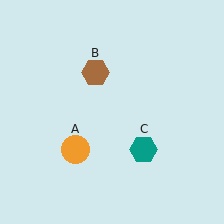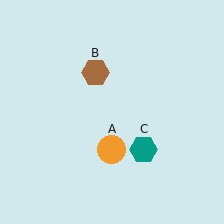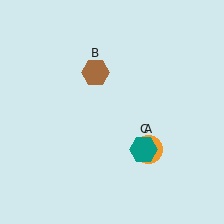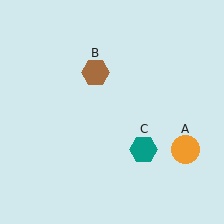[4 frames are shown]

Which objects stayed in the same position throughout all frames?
Brown hexagon (object B) and teal hexagon (object C) remained stationary.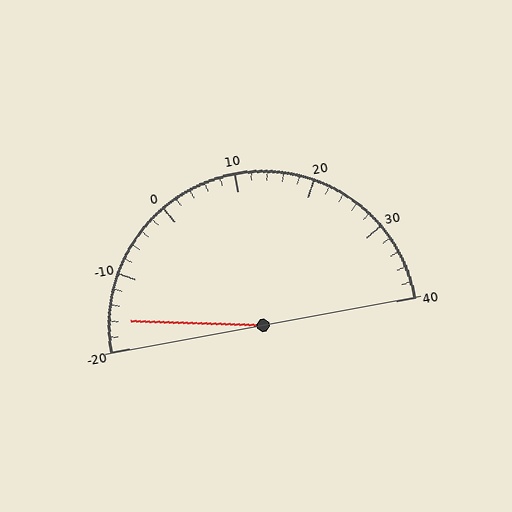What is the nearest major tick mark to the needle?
The nearest major tick mark is -20.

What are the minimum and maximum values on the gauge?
The gauge ranges from -20 to 40.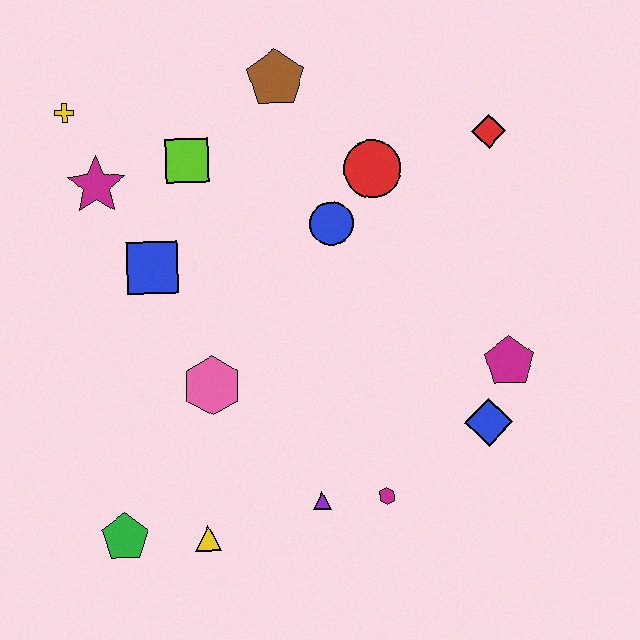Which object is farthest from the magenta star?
The blue diamond is farthest from the magenta star.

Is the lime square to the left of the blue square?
No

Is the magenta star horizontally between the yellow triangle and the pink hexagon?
No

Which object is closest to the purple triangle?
The magenta hexagon is closest to the purple triangle.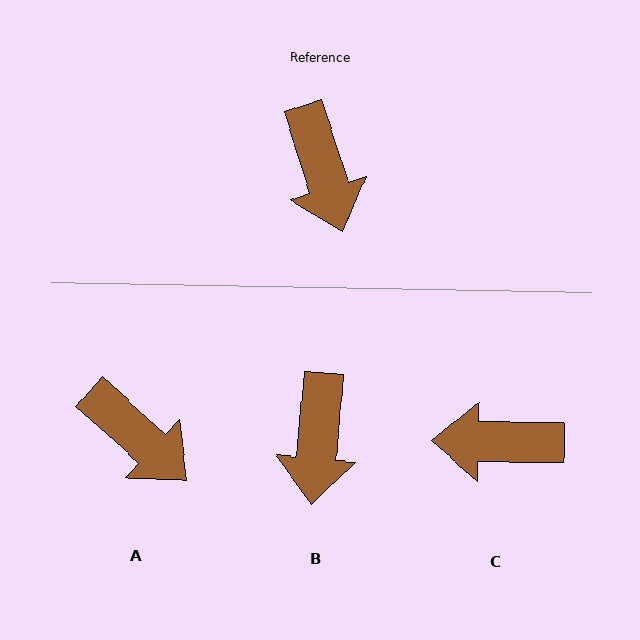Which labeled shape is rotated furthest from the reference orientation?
C, about 108 degrees away.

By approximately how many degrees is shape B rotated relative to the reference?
Approximately 23 degrees clockwise.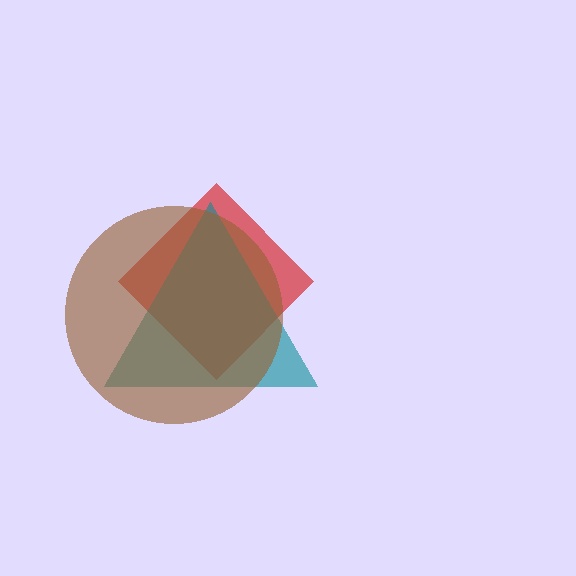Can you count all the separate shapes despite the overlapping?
Yes, there are 3 separate shapes.